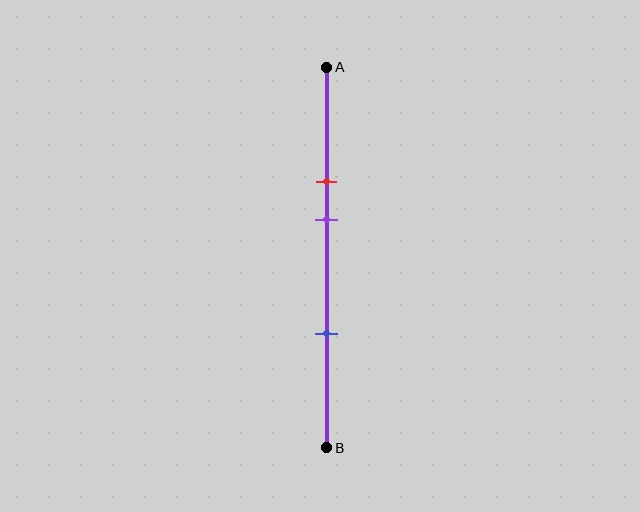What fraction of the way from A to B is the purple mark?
The purple mark is approximately 40% (0.4) of the way from A to B.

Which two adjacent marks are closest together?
The red and purple marks are the closest adjacent pair.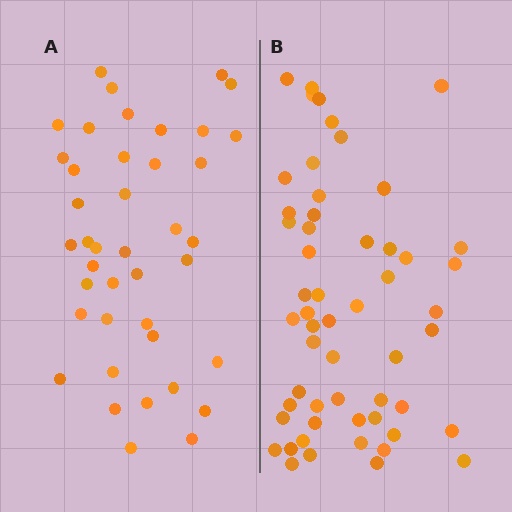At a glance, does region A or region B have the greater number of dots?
Region B (the right region) has more dots.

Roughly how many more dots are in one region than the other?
Region B has approximately 15 more dots than region A.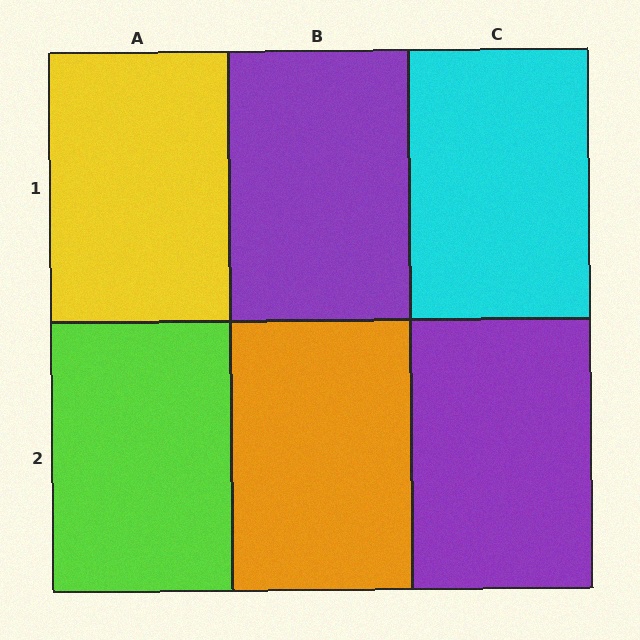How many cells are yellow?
1 cell is yellow.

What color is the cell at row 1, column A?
Yellow.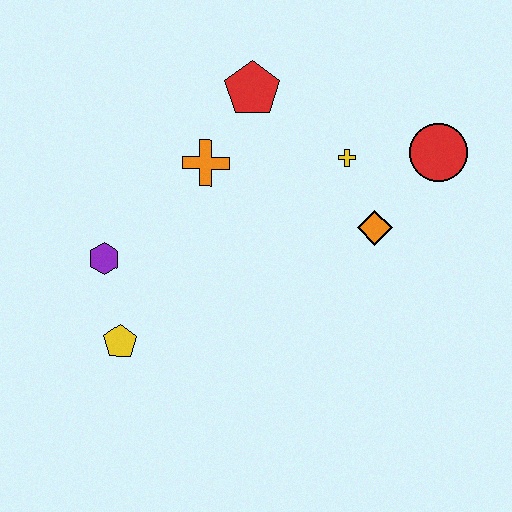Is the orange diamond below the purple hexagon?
No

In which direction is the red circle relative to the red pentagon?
The red circle is to the right of the red pentagon.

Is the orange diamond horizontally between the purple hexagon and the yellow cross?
No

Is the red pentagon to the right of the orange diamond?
No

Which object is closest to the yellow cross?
The orange diamond is closest to the yellow cross.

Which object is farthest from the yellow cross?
The yellow pentagon is farthest from the yellow cross.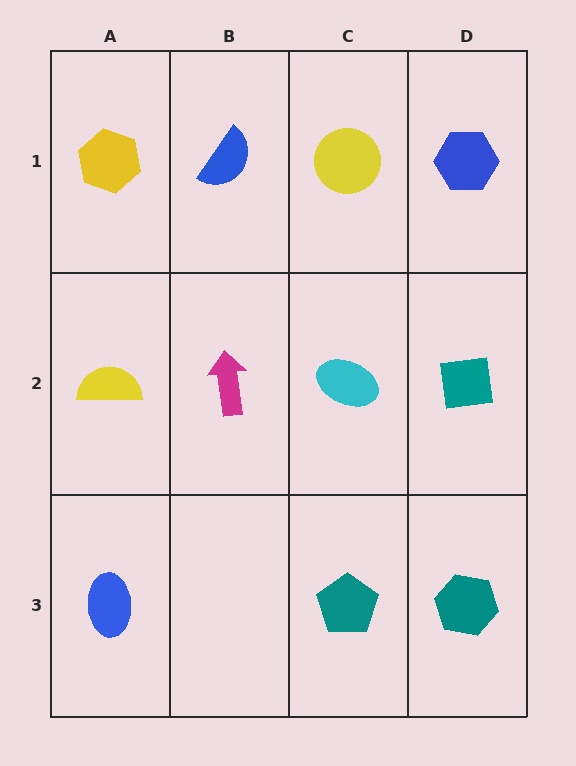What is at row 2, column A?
A yellow semicircle.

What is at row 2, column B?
A magenta arrow.